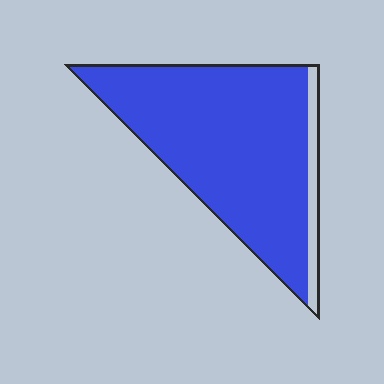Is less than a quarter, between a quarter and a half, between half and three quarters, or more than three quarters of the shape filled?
More than three quarters.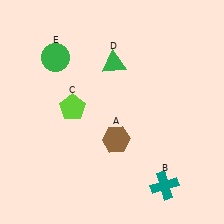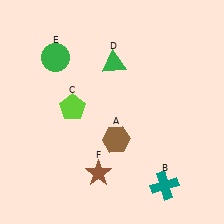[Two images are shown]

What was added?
A brown star (F) was added in Image 2.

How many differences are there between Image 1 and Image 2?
There is 1 difference between the two images.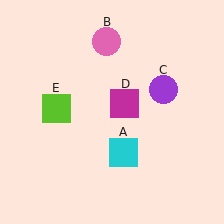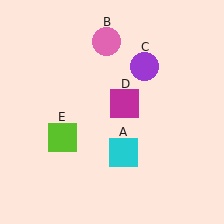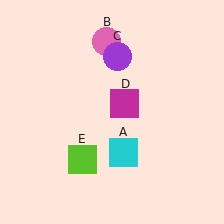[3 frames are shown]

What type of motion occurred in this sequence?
The purple circle (object C), lime square (object E) rotated counterclockwise around the center of the scene.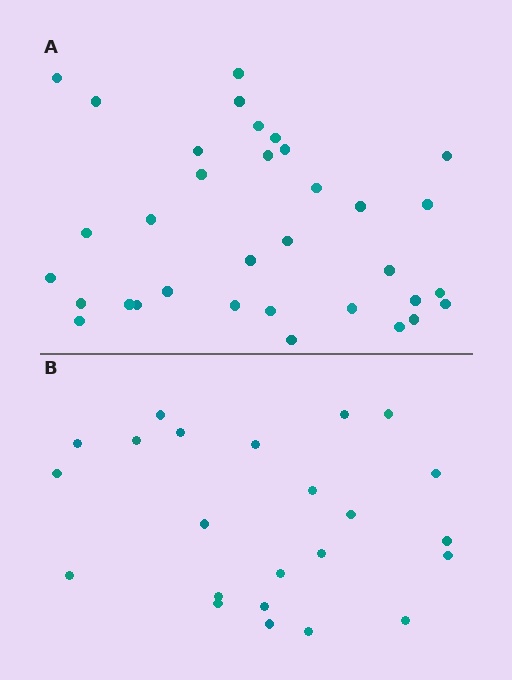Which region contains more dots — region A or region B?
Region A (the top region) has more dots.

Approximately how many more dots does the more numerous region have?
Region A has roughly 12 or so more dots than region B.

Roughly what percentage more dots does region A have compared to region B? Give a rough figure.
About 50% more.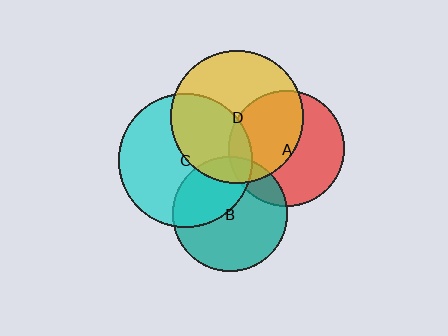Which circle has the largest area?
Circle C (cyan).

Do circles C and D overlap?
Yes.